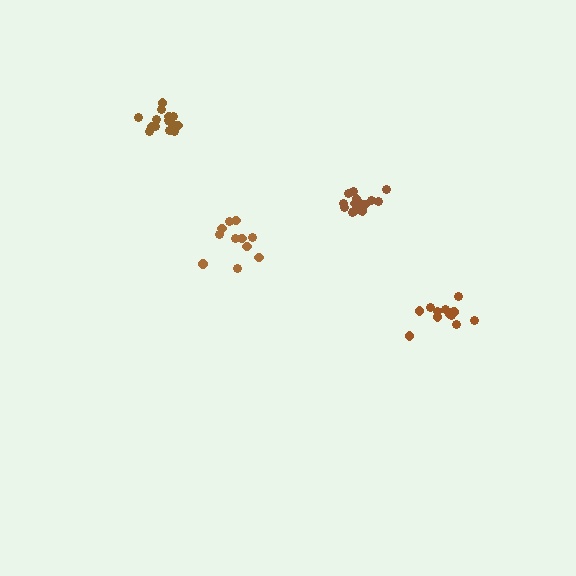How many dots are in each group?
Group 1: 11 dots, Group 2: 13 dots, Group 3: 15 dots, Group 4: 15 dots (54 total).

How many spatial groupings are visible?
There are 4 spatial groupings.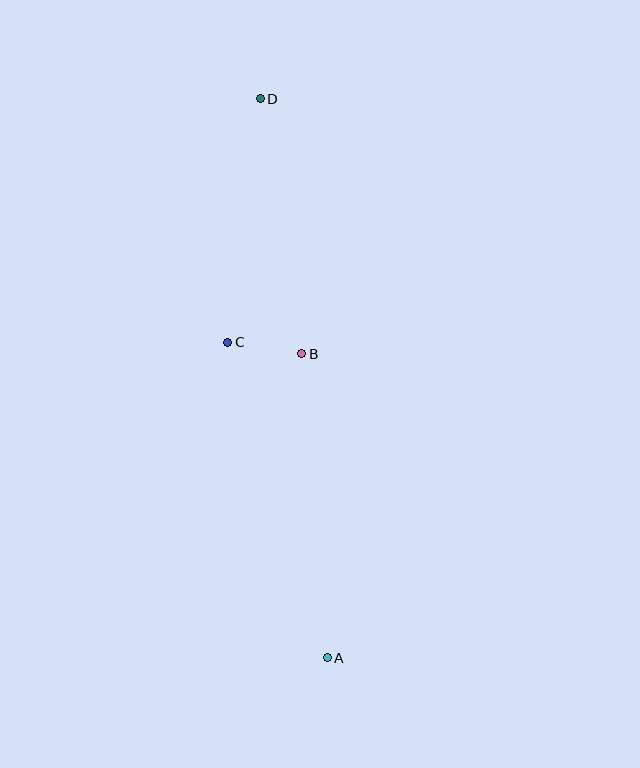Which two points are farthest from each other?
Points A and D are farthest from each other.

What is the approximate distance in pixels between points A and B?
The distance between A and B is approximately 305 pixels.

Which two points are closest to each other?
Points B and C are closest to each other.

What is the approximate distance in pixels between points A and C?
The distance between A and C is approximately 331 pixels.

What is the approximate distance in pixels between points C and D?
The distance between C and D is approximately 246 pixels.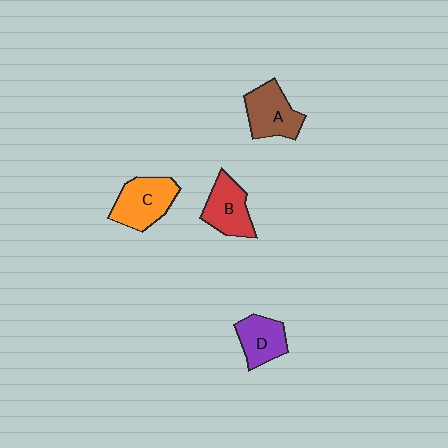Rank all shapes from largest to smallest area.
From largest to smallest: C (orange), A (brown), B (red), D (purple).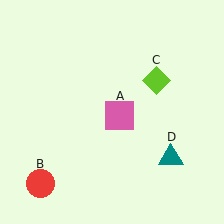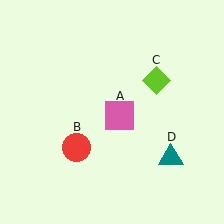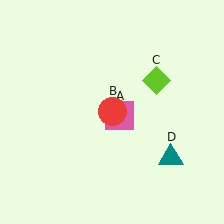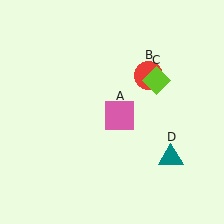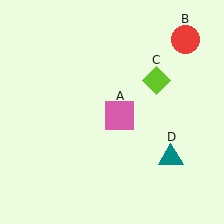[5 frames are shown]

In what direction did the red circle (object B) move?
The red circle (object B) moved up and to the right.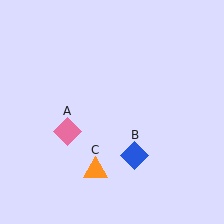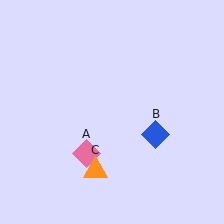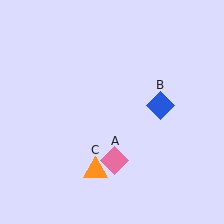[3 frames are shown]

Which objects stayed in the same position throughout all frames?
Orange triangle (object C) remained stationary.